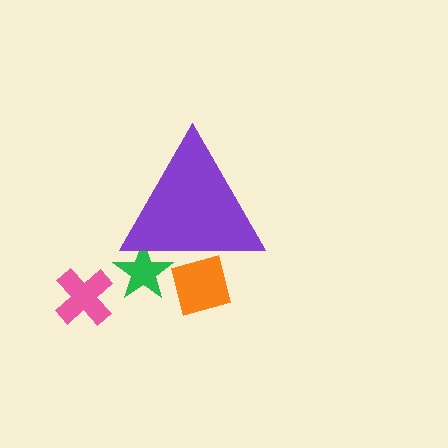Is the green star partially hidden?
Yes, the green star is partially hidden behind the purple triangle.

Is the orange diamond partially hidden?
Yes, the orange diamond is partially hidden behind the purple triangle.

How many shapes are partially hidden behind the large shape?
2 shapes are partially hidden.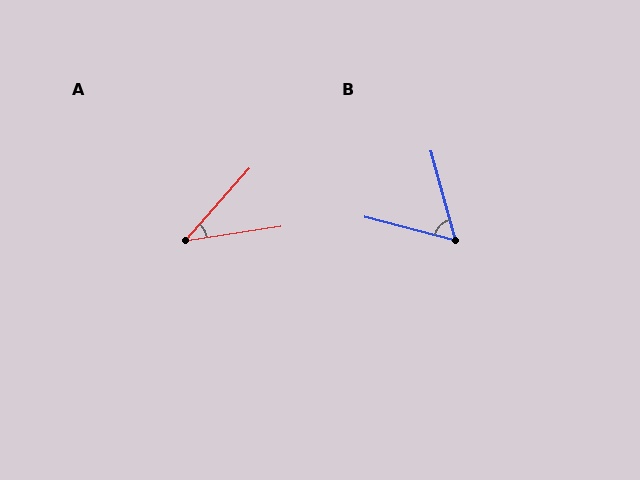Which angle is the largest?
B, at approximately 60 degrees.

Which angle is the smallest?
A, at approximately 40 degrees.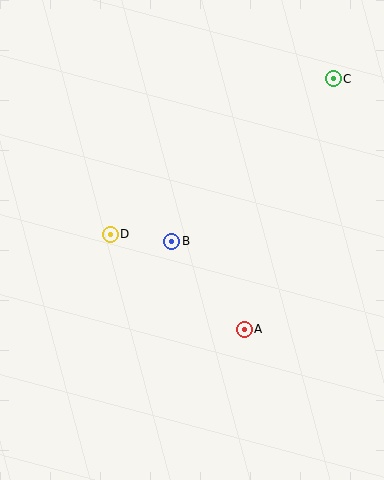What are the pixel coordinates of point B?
Point B is at (172, 241).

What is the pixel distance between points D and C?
The distance between D and C is 272 pixels.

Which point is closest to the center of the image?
Point B at (172, 241) is closest to the center.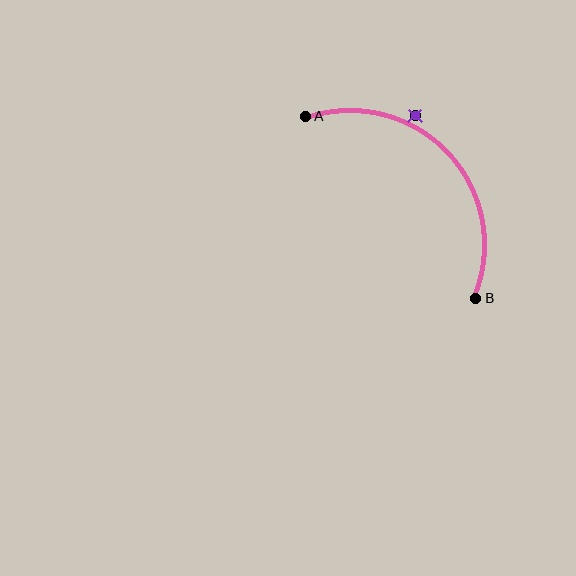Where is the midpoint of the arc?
The arc midpoint is the point on the curve farthest from the straight line joining A and B. It sits above and to the right of that line.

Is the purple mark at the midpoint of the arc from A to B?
No — the purple mark does not lie on the arc at all. It sits slightly outside the curve.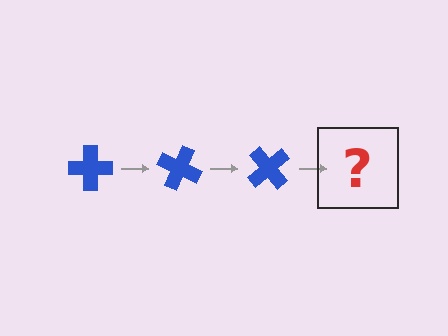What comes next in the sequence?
The next element should be a blue cross rotated 75 degrees.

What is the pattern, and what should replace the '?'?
The pattern is that the cross rotates 25 degrees each step. The '?' should be a blue cross rotated 75 degrees.